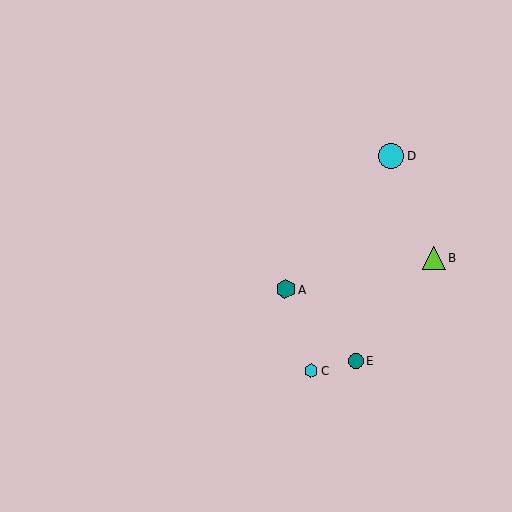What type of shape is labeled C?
Shape C is a cyan hexagon.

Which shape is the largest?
The cyan circle (labeled D) is the largest.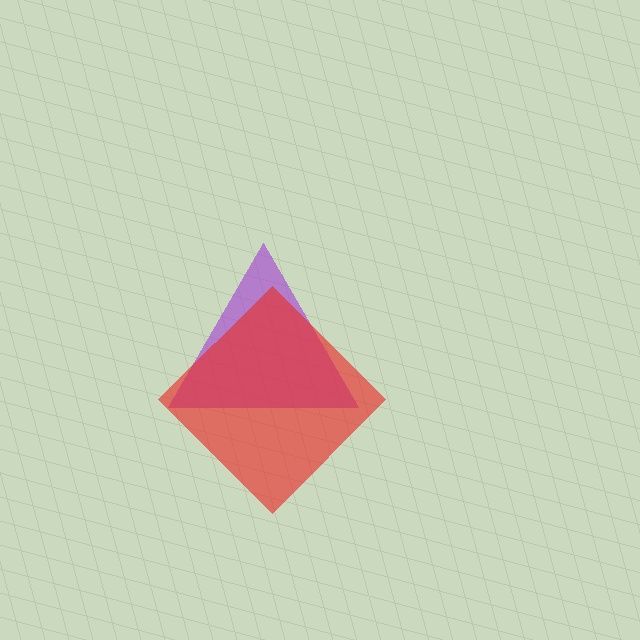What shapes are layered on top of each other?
The layered shapes are: a purple triangle, a red diamond.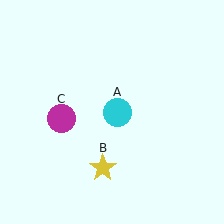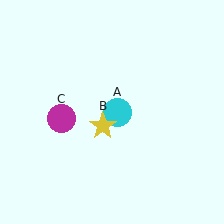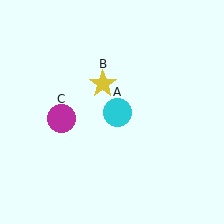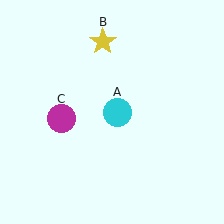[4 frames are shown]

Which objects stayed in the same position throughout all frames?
Cyan circle (object A) and magenta circle (object C) remained stationary.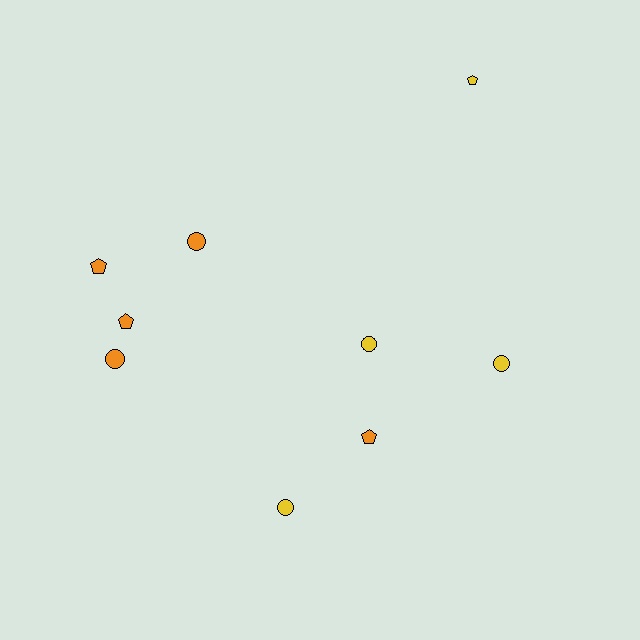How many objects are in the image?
There are 9 objects.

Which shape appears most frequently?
Circle, with 5 objects.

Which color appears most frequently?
Orange, with 5 objects.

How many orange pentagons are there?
There are 3 orange pentagons.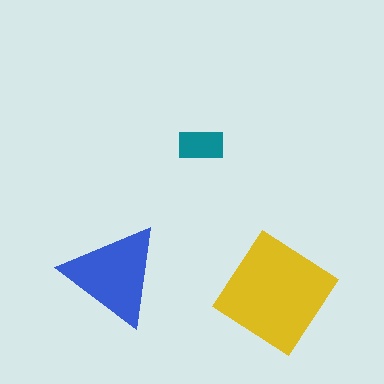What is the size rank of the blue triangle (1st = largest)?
2nd.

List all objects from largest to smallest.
The yellow diamond, the blue triangle, the teal rectangle.